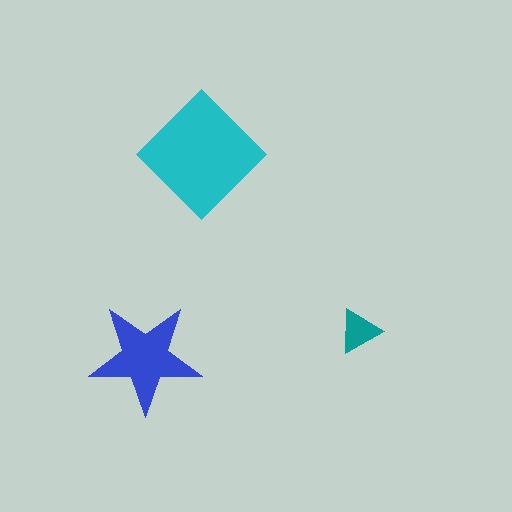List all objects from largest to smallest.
The cyan diamond, the blue star, the teal triangle.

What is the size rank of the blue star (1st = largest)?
2nd.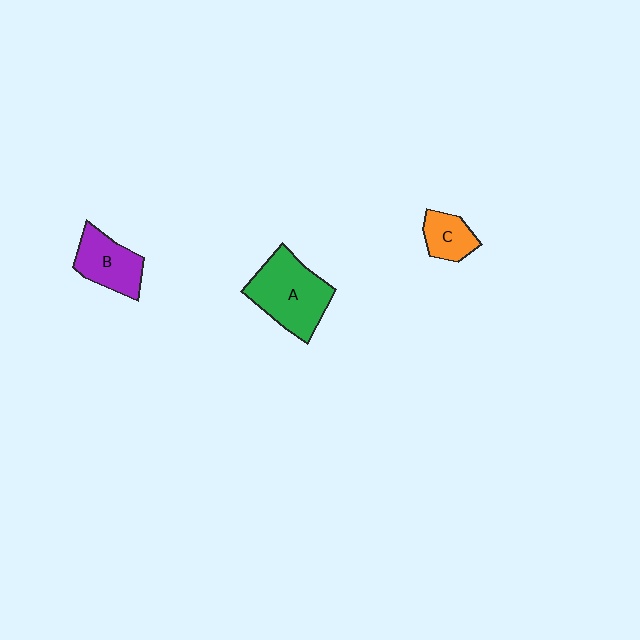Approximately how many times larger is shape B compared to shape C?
Approximately 1.5 times.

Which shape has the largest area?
Shape A (green).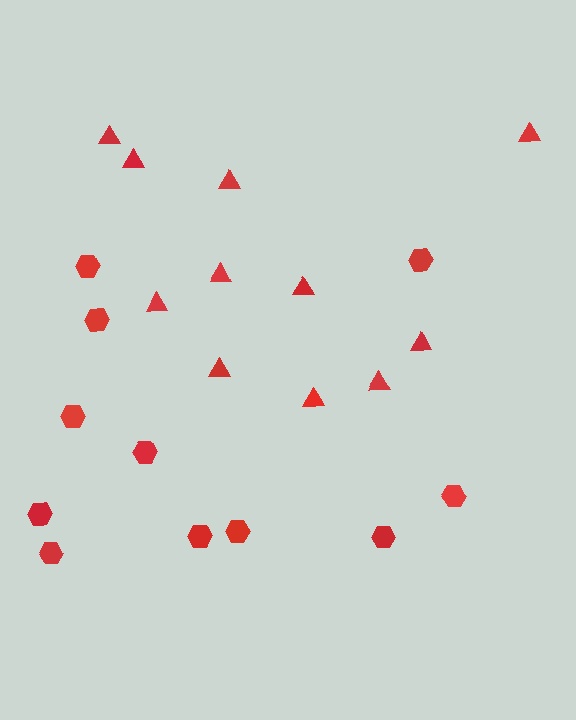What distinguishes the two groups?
There are 2 groups: one group of triangles (11) and one group of hexagons (11).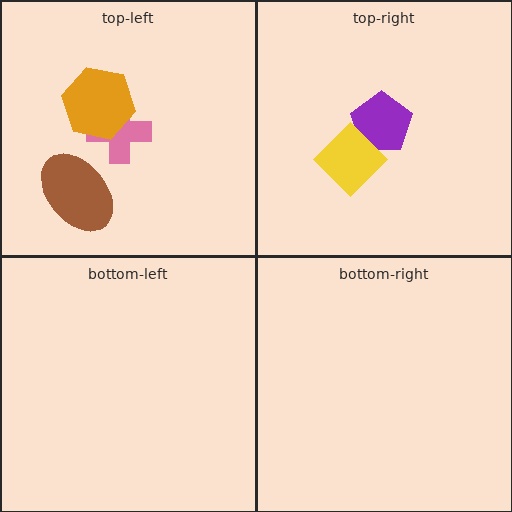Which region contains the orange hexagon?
The top-left region.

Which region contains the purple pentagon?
The top-right region.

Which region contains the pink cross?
The top-left region.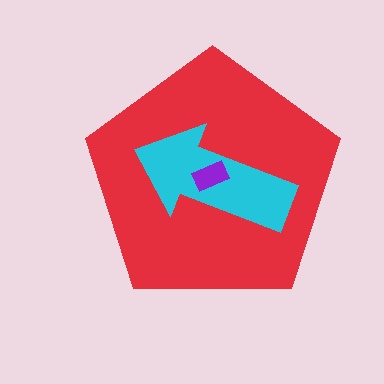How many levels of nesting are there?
3.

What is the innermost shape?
The purple rectangle.